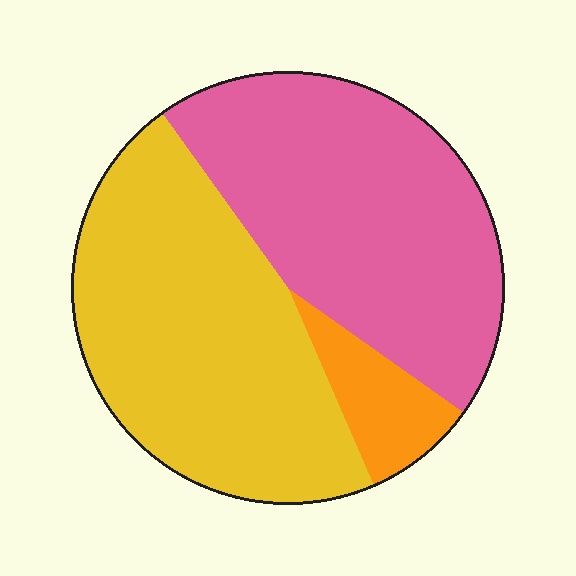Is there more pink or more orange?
Pink.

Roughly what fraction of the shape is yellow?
Yellow covers 47% of the shape.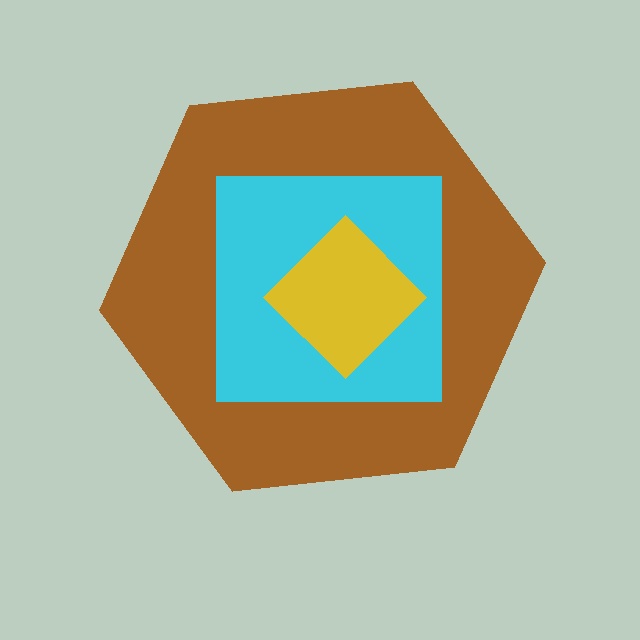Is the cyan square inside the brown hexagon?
Yes.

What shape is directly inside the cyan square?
The yellow diamond.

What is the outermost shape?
The brown hexagon.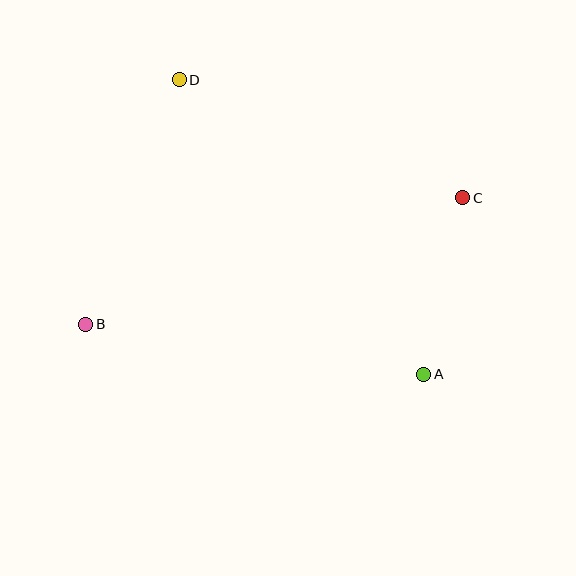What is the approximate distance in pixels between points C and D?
The distance between C and D is approximately 307 pixels.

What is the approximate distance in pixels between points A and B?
The distance between A and B is approximately 342 pixels.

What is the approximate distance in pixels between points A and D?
The distance between A and D is approximately 383 pixels.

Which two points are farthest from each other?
Points B and C are farthest from each other.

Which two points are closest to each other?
Points A and C are closest to each other.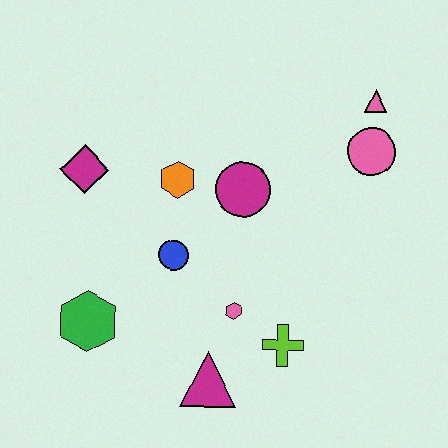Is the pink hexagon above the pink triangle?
No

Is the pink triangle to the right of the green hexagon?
Yes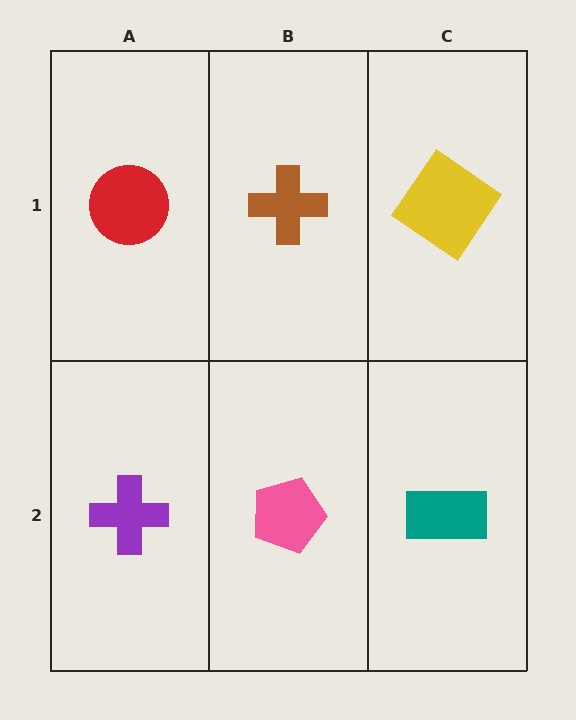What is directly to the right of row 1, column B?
A yellow diamond.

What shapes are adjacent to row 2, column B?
A brown cross (row 1, column B), a purple cross (row 2, column A), a teal rectangle (row 2, column C).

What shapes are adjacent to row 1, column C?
A teal rectangle (row 2, column C), a brown cross (row 1, column B).